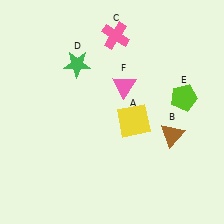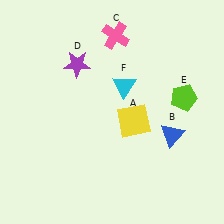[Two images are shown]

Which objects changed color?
B changed from brown to blue. D changed from green to purple. F changed from pink to cyan.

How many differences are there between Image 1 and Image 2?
There are 3 differences between the two images.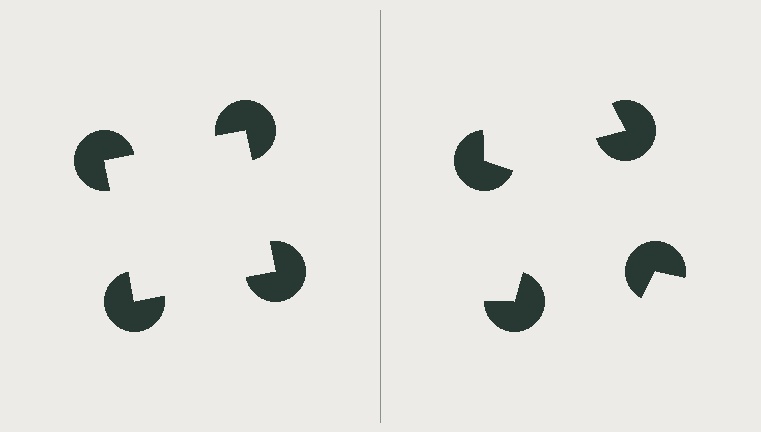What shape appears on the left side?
An illusory square.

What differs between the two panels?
The pac-man discs are positioned identically on both sides; only the wedge orientations differ. On the left they align to a square; on the right they are misaligned.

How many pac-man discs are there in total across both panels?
8 — 4 on each side.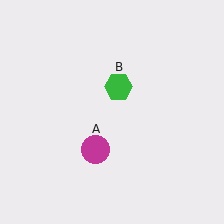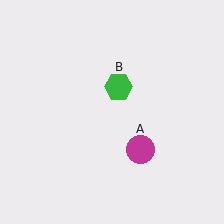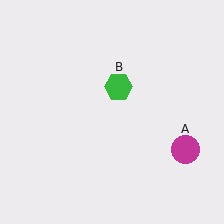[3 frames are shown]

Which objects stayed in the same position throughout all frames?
Green hexagon (object B) remained stationary.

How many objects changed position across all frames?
1 object changed position: magenta circle (object A).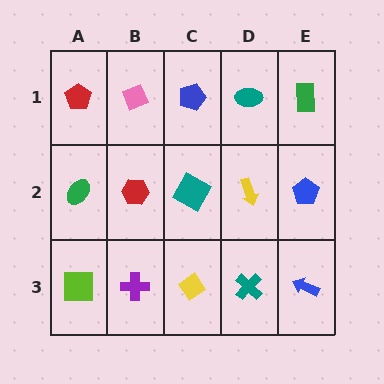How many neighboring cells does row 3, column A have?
2.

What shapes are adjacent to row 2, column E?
A green rectangle (row 1, column E), a blue arrow (row 3, column E), a yellow arrow (row 2, column D).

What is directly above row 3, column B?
A red hexagon.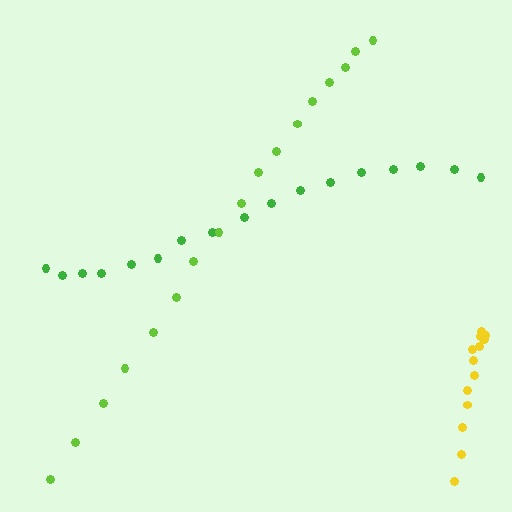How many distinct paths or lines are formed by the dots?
There are 3 distinct paths.